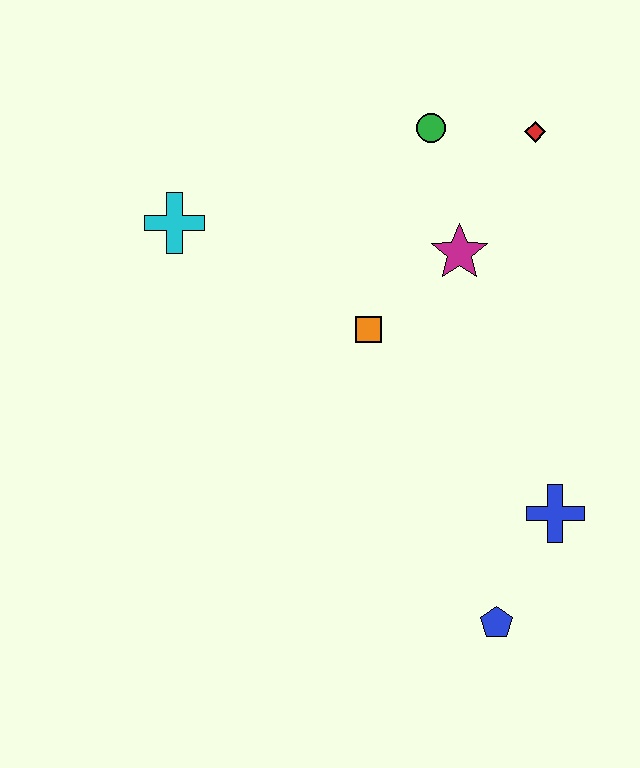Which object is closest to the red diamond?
The green circle is closest to the red diamond.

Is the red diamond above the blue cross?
Yes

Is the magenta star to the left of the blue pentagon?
Yes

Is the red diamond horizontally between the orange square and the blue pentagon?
No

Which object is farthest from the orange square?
The blue pentagon is farthest from the orange square.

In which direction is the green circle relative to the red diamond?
The green circle is to the left of the red diamond.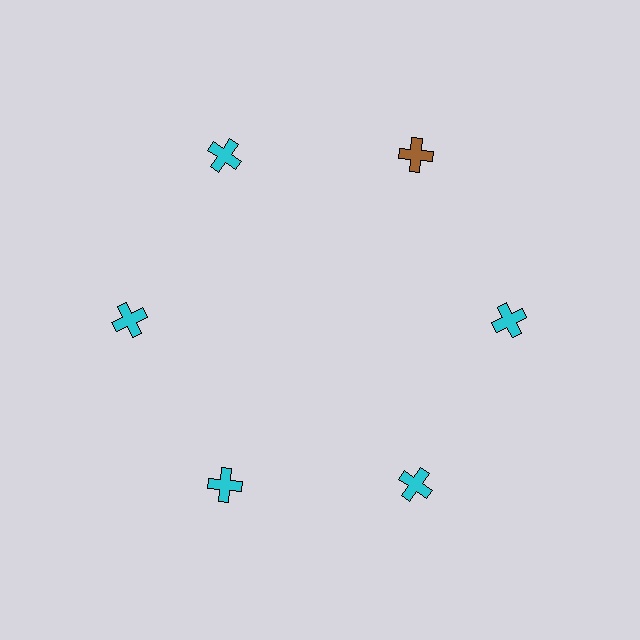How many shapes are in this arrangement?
There are 6 shapes arranged in a ring pattern.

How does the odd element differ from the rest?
It has a different color: brown instead of cyan.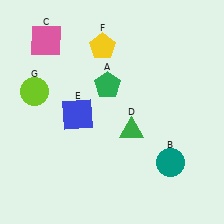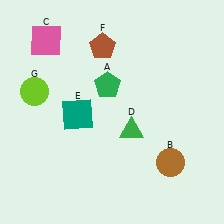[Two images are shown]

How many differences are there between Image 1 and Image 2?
There are 3 differences between the two images.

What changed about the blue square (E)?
In Image 1, E is blue. In Image 2, it changed to teal.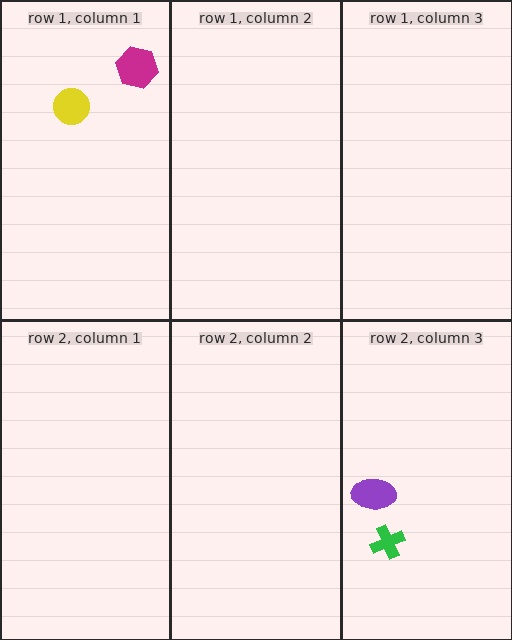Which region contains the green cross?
The row 2, column 3 region.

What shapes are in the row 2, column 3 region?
The purple ellipse, the green cross.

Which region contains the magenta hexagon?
The row 1, column 1 region.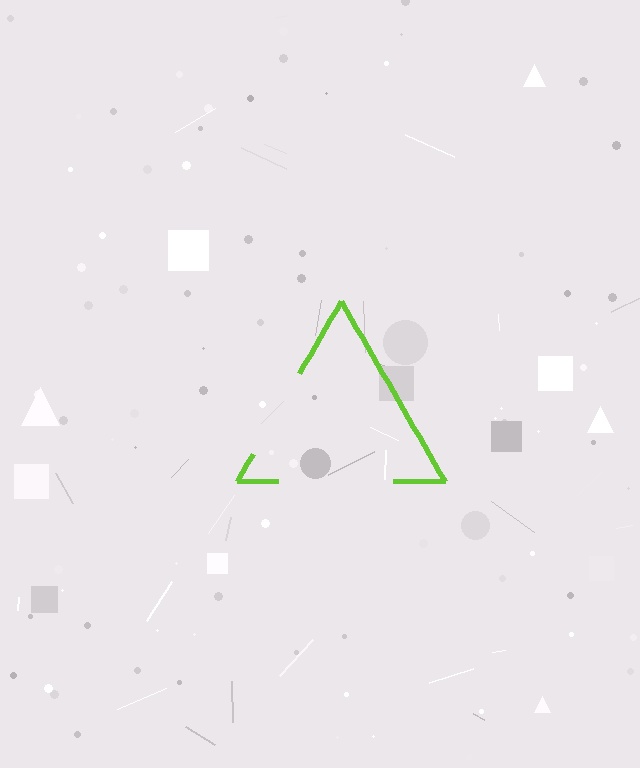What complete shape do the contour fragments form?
The contour fragments form a triangle.